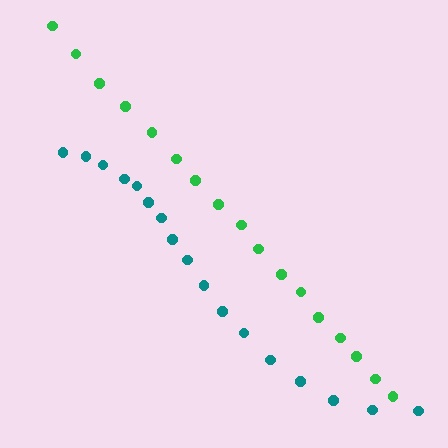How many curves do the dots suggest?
There are 2 distinct paths.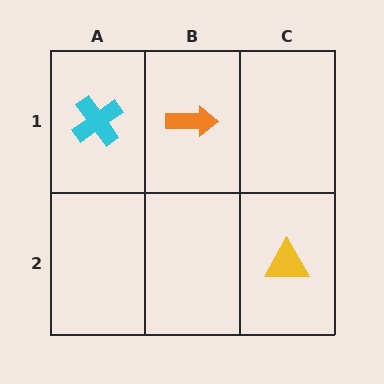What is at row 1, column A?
A cyan cross.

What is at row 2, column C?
A yellow triangle.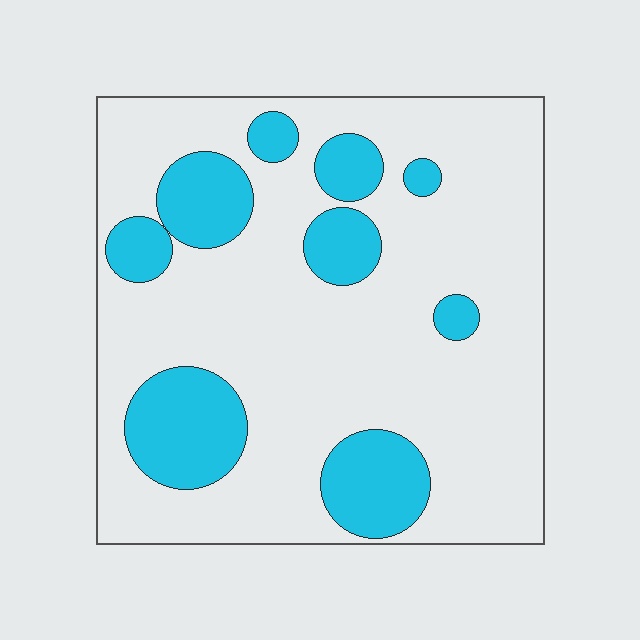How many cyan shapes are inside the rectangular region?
9.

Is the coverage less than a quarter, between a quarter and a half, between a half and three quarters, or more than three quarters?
Less than a quarter.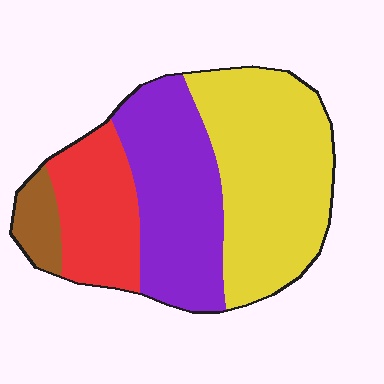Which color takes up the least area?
Brown, at roughly 5%.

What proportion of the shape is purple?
Purple takes up about one third (1/3) of the shape.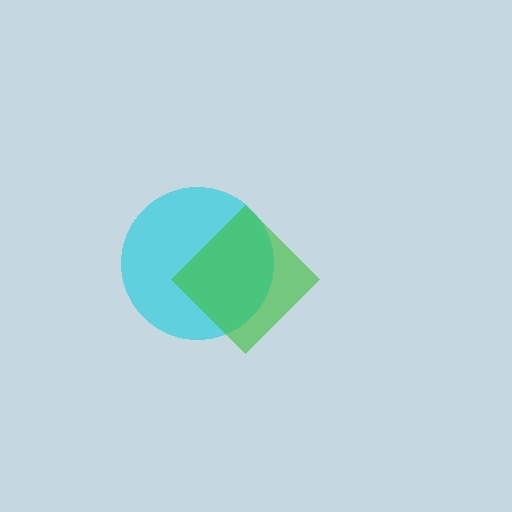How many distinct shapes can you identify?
There are 2 distinct shapes: a cyan circle, a green diamond.